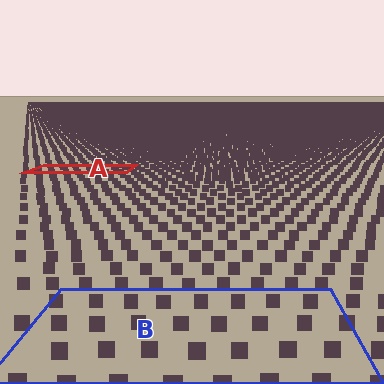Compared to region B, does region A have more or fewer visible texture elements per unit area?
Region A has more texture elements per unit area — they are packed more densely because it is farther away.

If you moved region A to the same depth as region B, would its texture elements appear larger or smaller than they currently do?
They would appear larger. At a closer depth, the same texture elements are projected at a bigger on-screen size.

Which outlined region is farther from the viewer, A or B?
Region A is farther from the viewer — the texture elements inside it appear smaller and more densely packed.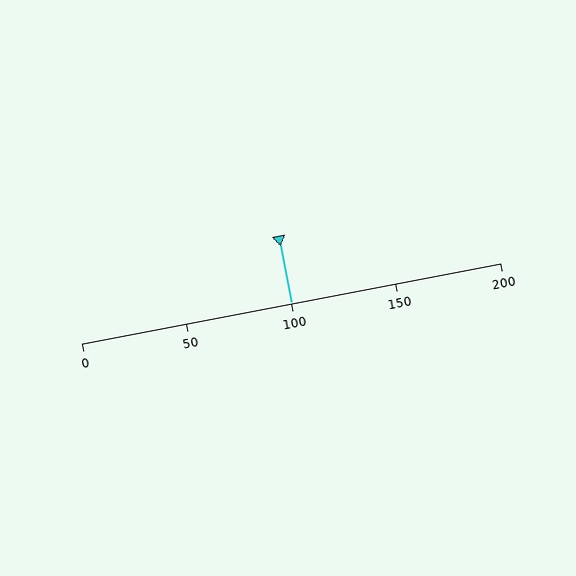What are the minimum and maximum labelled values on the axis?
The axis runs from 0 to 200.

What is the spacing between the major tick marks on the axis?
The major ticks are spaced 50 apart.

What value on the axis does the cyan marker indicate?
The marker indicates approximately 100.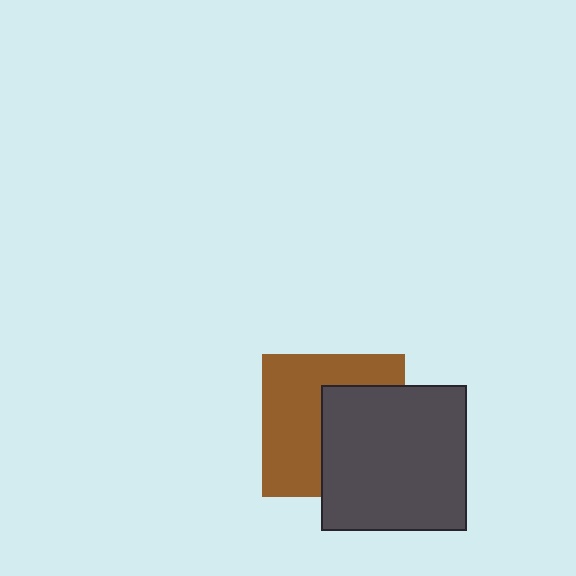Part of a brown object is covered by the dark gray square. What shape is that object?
It is a square.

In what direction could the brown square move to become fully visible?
The brown square could move left. That would shift it out from behind the dark gray square entirely.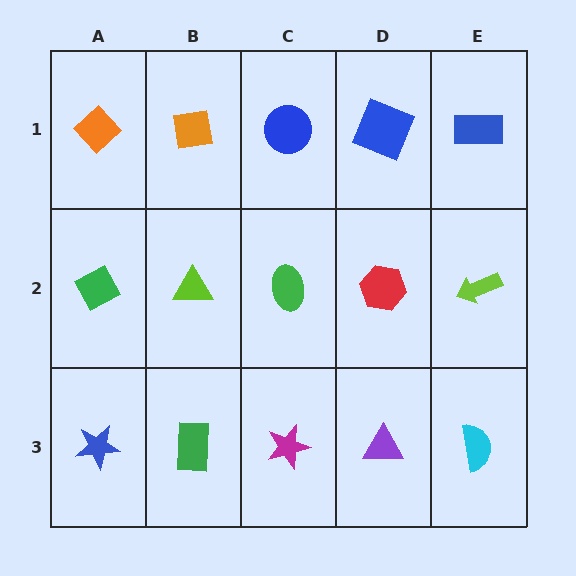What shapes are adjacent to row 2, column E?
A blue rectangle (row 1, column E), a cyan semicircle (row 3, column E), a red hexagon (row 2, column D).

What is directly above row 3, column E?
A lime arrow.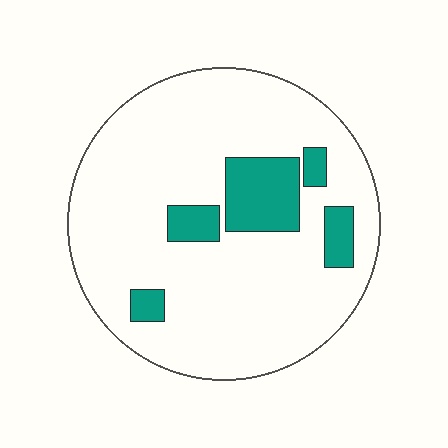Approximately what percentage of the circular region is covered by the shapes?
Approximately 15%.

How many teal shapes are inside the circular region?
5.